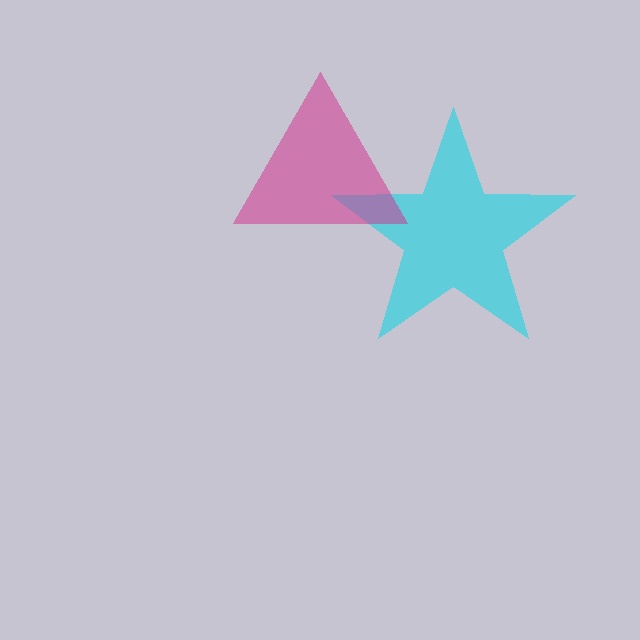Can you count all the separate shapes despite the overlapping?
Yes, there are 2 separate shapes.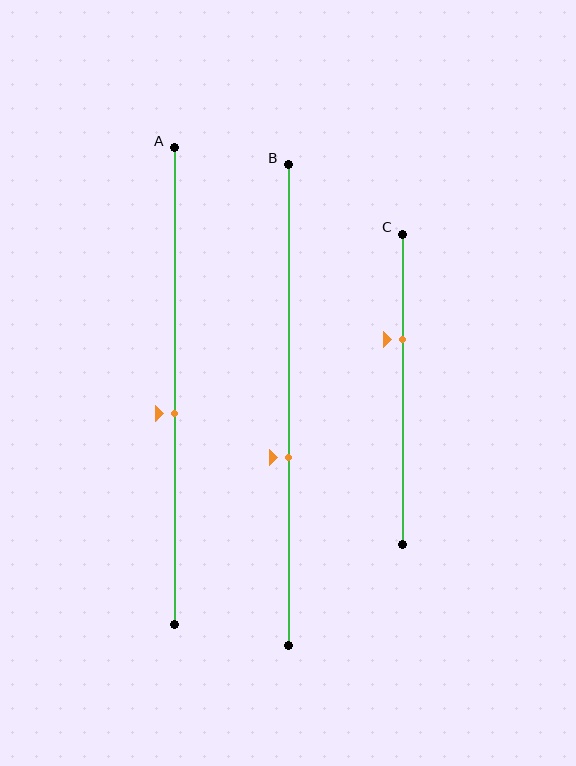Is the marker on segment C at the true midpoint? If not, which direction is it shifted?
No, the marker on segment C is shifted upward by about 16% of the segment length.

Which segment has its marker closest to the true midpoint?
Segment A has its marker closest to the true midpoint.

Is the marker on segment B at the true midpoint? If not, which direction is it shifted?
No, the marker on segment B is shifted downward by about 11% of the segment length.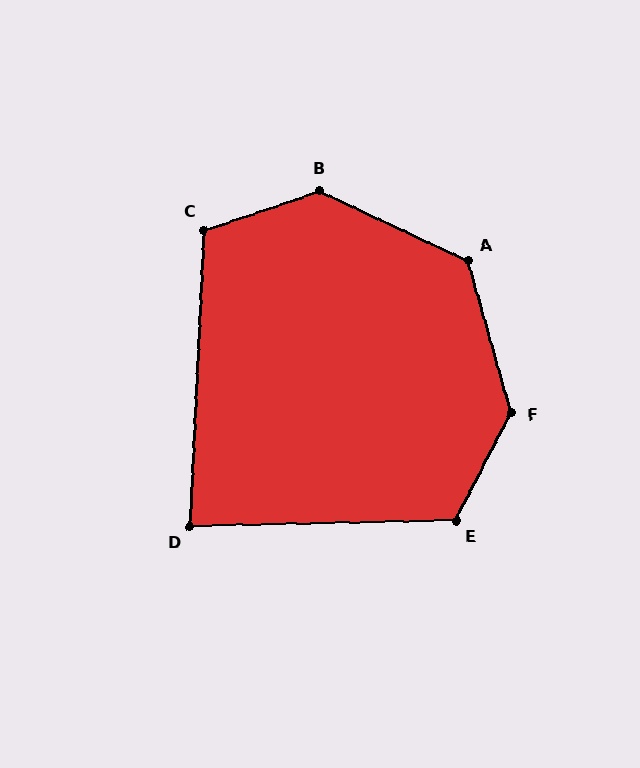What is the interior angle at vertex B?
Approximately 136 degrees (obtuse).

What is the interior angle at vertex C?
Approximately 111 degrees (obtuse).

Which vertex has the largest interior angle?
F, at approximately 137 degrees.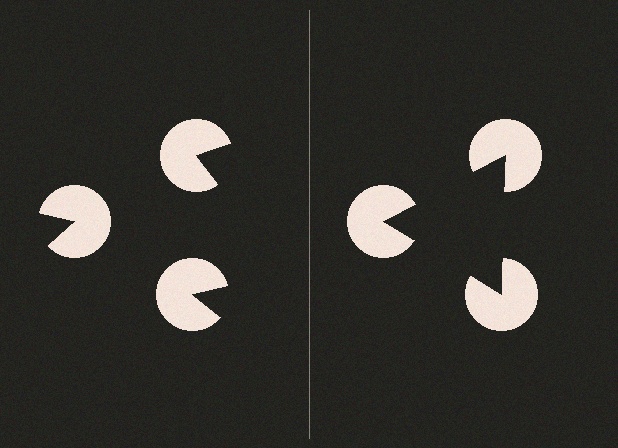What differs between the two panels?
The pac-man discs are positioned identically on both sides; only the wedge orientations differ. On the right they align to a triangle; on the left they are misaligned.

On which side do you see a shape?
An illusory triangle appears on the right side. On the left side the wedge cuts are rotated, so no coherent shape forms.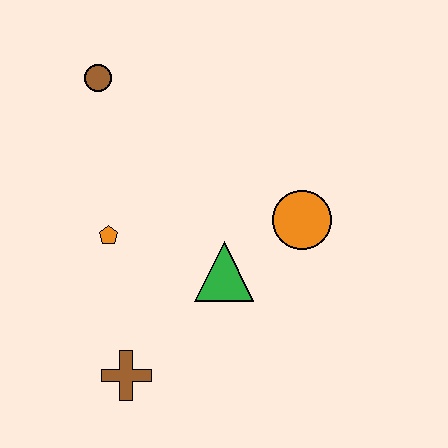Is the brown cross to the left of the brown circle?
No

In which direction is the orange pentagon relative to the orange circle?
The orange pentagon is to the left of the orange circle.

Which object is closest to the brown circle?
The orange pentagon is closest to the brown circle.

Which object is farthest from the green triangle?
The brown circle is farthest from the green triangle.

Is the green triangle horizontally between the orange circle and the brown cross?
Yes